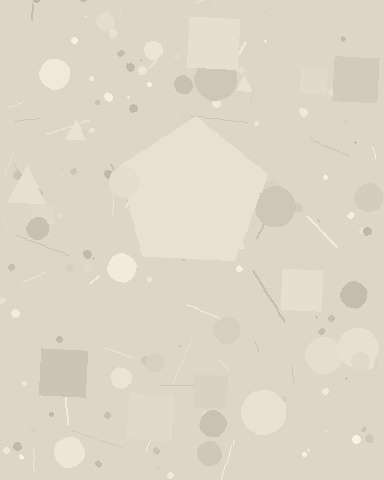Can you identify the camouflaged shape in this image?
The camouflaged shape is a pentagon.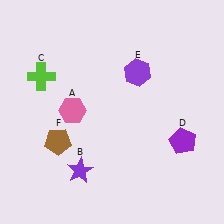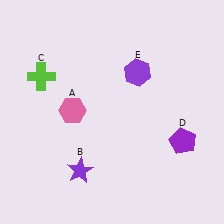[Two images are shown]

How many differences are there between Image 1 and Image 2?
There is 1 difference between the two images.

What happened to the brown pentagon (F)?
The brown pentagon (F) was removed in Image 2. It was in the bottom-left area of Image 1.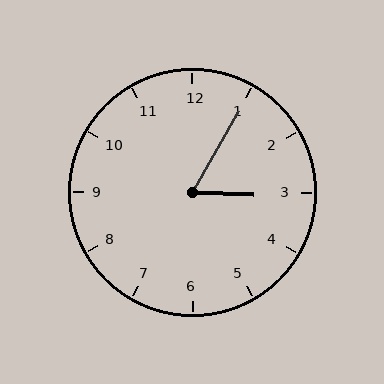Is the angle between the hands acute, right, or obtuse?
It is acute.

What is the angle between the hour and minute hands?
Approximately 62 degrees.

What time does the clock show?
3:05.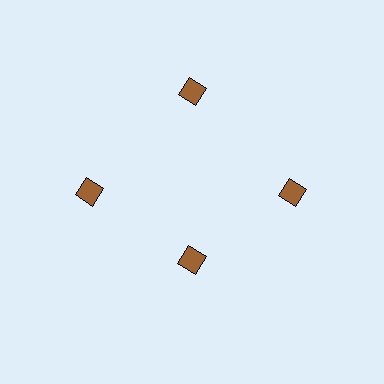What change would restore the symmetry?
The symmetry would be restored by moving it outward, back onto the ring so that all 4 diamonds sit at equal angles and equal distance from the center.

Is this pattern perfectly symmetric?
No. The 4 brown diamonds are arranged in a ring, but one element near the 6 o'clock position is pulled inward toward the center, breaking the 4-fold rotational symmetry.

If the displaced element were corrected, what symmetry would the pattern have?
It would have 4-fold rotational symmetry — the pattern would map onto itself every 90 degrees.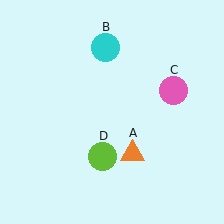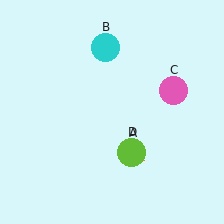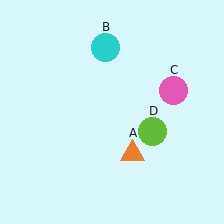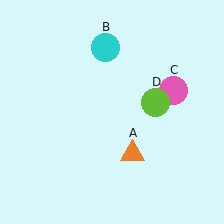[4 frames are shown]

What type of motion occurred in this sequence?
The lime circle (object D) rotated counterclockwise around the center of the scene.